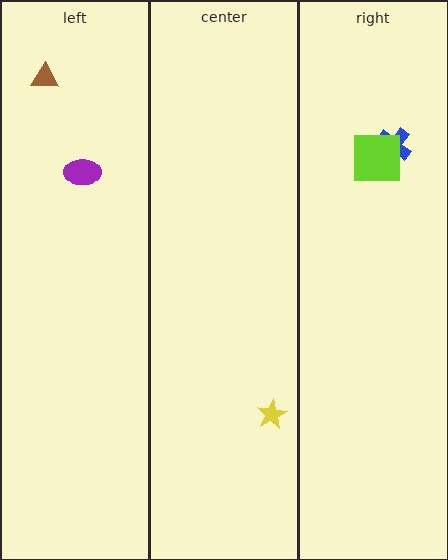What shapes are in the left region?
The purple ellipse, the brown triangle.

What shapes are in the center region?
The yellow star.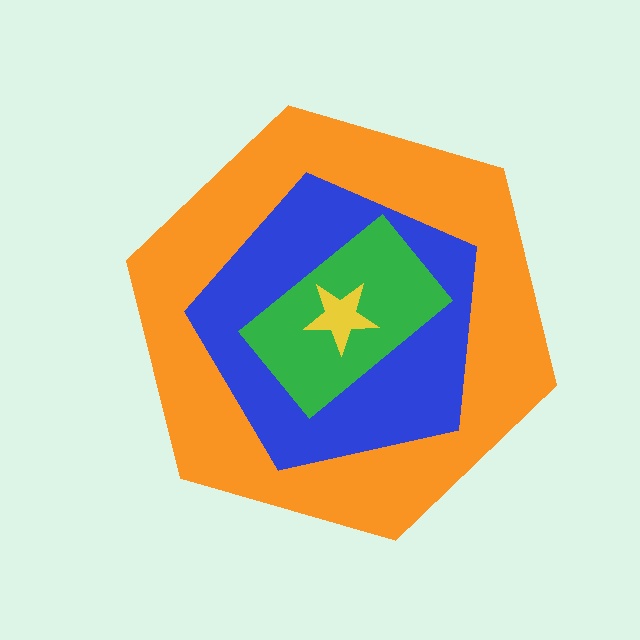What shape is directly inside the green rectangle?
The yellow star.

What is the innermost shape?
The yellow star.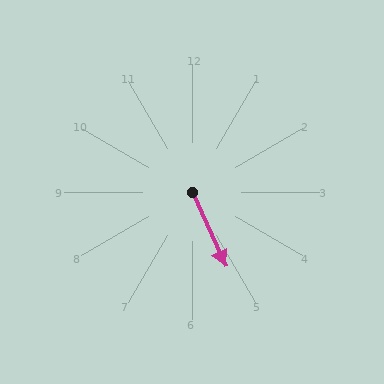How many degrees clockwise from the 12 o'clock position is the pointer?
Approximately 156 degrees.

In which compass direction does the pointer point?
Southeast.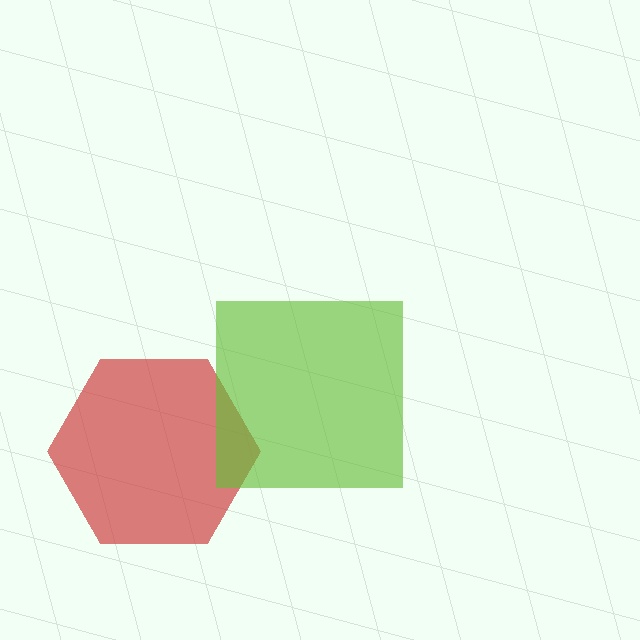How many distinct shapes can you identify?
There are 2 distinct shapes: a red hexagon, a lime square.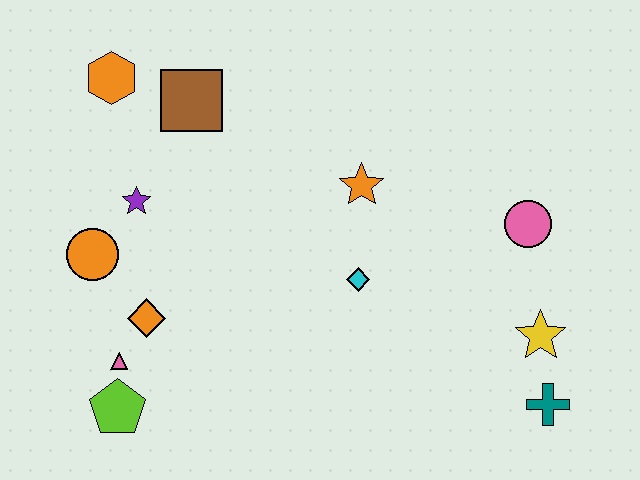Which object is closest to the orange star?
The cyan diamond is closest to the orange star.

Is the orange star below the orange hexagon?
Yes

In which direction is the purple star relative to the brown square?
The purple star is below the brown square.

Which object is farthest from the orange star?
The lime pentagon is farthest from the orange star.